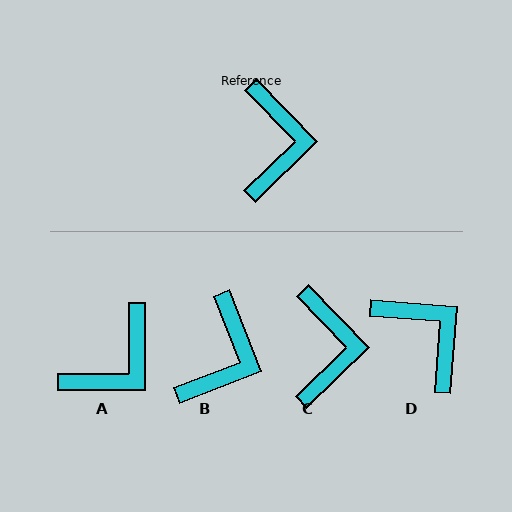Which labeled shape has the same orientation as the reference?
C.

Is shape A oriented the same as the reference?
No, it is off by about 44 degrees.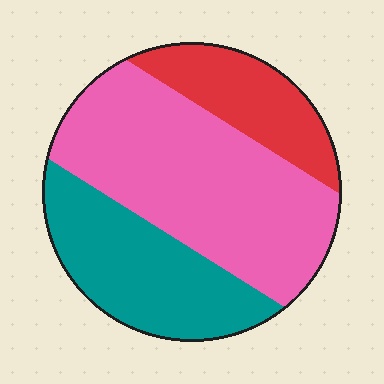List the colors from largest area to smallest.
From largest to smallest: pink, teal, red.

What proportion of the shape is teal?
Teal covers around 30% of the shape.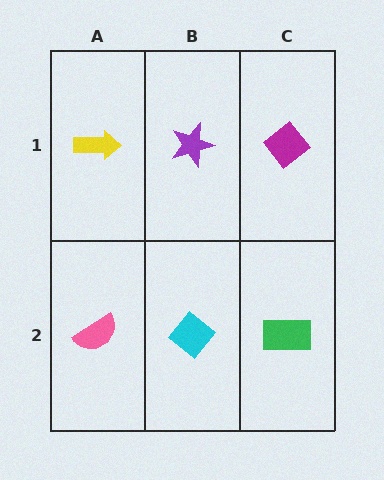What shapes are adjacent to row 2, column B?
A purple star (row 1, column B), a pink semicircle (row 2, column A), a green rectangle (row 2, column C).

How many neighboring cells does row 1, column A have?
2.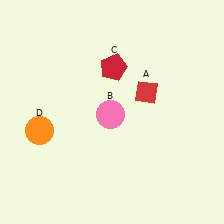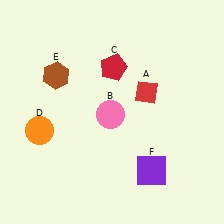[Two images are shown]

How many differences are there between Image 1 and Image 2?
There are 2 differences between the two images.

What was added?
A brown hexagon (E), a purple square (F) were added in Image 2.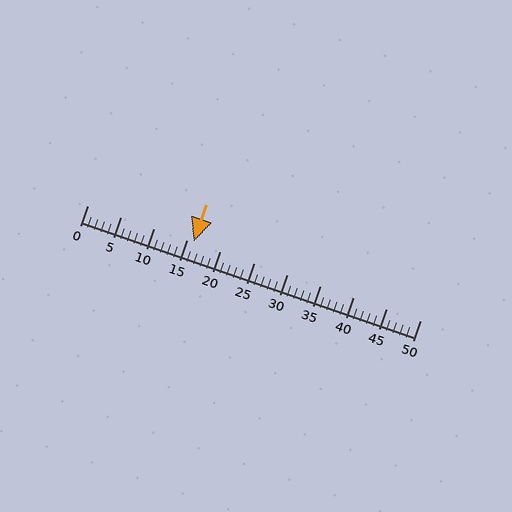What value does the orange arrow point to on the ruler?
The orange arrow points to approximately 16.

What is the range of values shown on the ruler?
The ruler shows values from 0 to 50.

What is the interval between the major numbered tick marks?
The major tick marks are spaced 5 units apart.